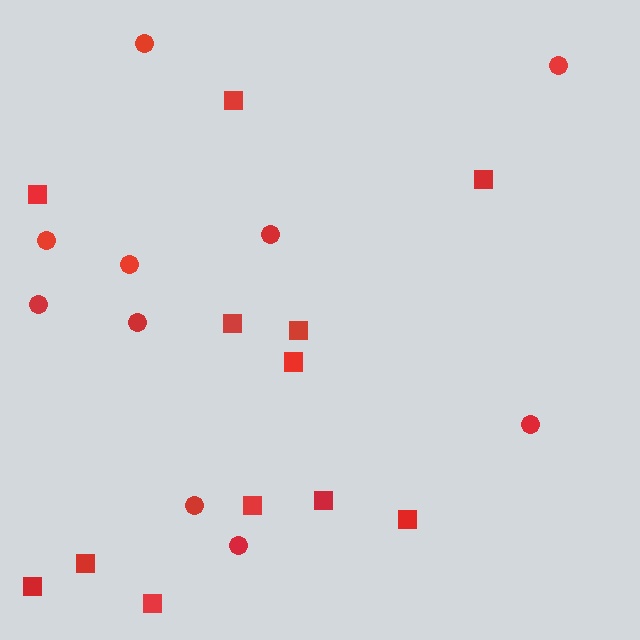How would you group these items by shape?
There are 2 groups: one group of squares (12) and one group of circles (10).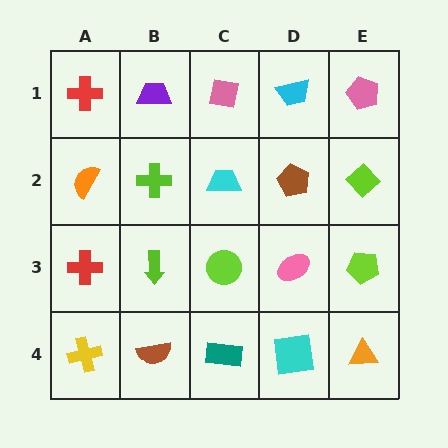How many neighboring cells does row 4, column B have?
3.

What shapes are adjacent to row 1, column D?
A brown pentagon (row 2, column D), a pink square (row 1, column C), a pink pentagon (row 1, column E).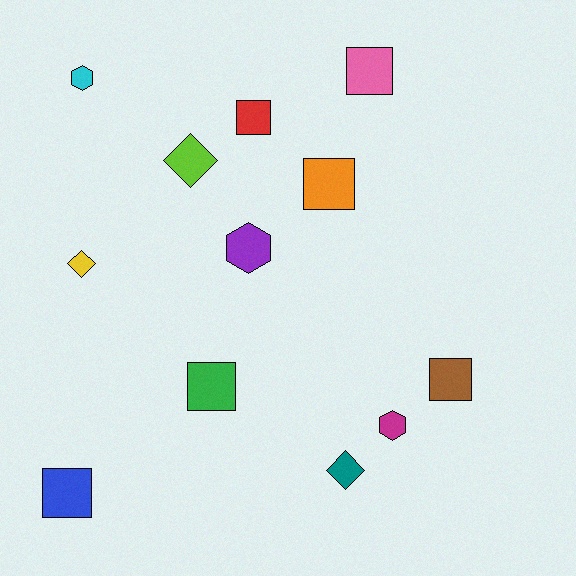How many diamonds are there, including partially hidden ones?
There are 3 diamonds.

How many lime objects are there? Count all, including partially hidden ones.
There is 1 lime object.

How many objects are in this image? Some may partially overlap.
There are 12 objects.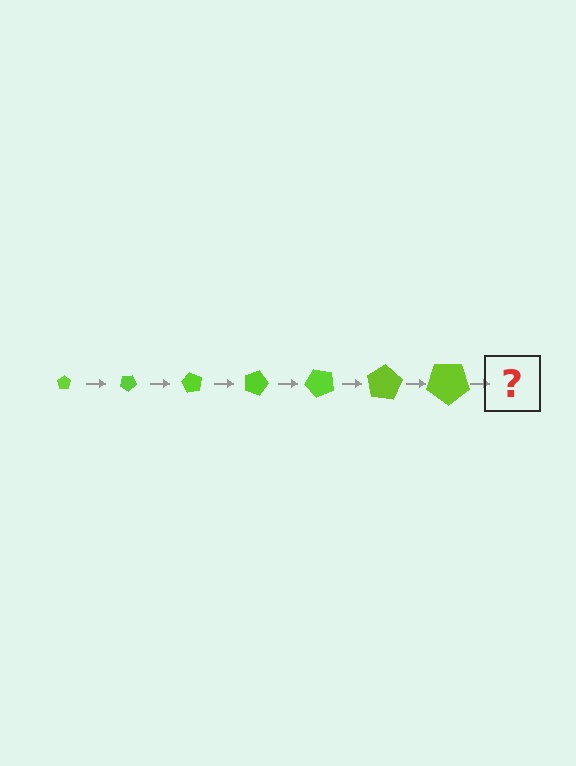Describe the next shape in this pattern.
It should be a pentagon, larger than the previous one and rotated 210 degrees from the start.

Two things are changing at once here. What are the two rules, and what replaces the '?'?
The two rules are that the pentagon grows larger each step and it rotates 30 degrees each step. The '?' should be a pentagon, larger than the previous one and rotated 210 degrees from the start.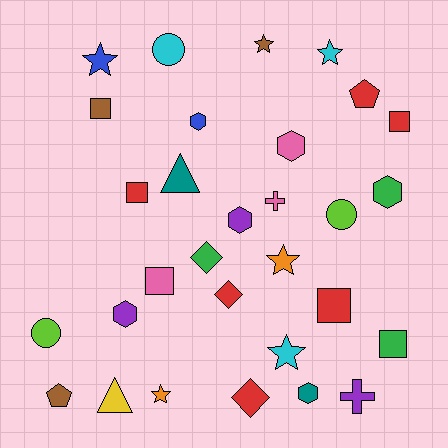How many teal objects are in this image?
There are 2 teal objects.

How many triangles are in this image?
There are 2 triangles.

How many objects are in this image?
There are 30 objects.